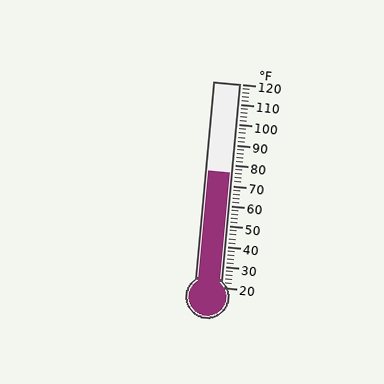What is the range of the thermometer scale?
The thermometer scale ranges from 20°F to 120°F.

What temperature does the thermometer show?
The thermometer shows approximately 76°F.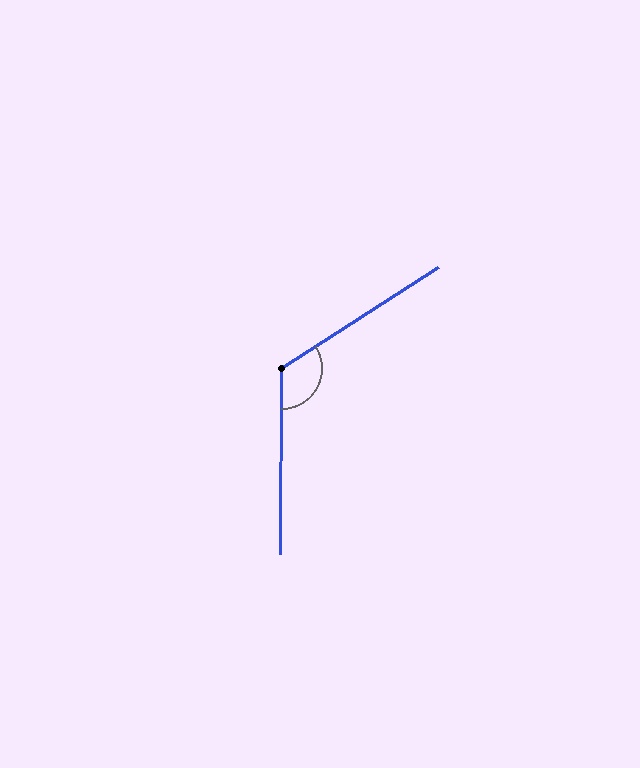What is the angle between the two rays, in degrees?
Approximately 123 degrees.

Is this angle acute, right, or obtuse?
It is obtuse.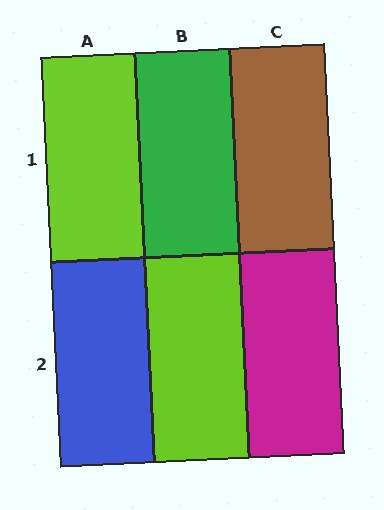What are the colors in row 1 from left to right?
Lime, green, brown.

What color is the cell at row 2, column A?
Blue.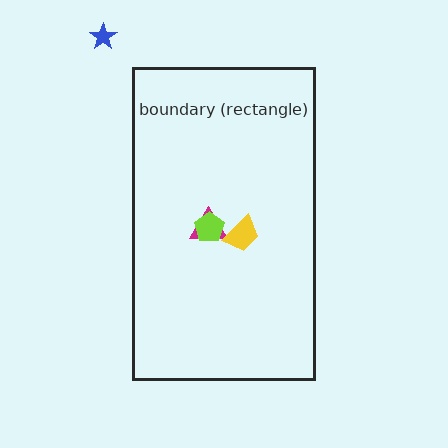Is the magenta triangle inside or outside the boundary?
Inside.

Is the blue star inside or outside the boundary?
Outside.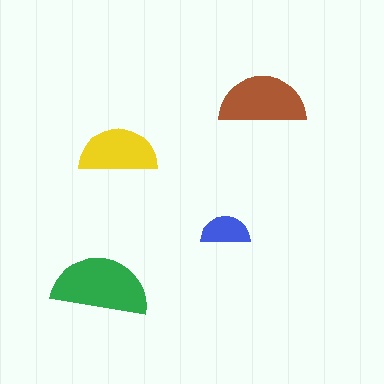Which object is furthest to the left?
The green semicircle is leftmost.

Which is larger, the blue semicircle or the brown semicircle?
The brown one.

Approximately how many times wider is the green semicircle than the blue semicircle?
About 2 times wider.